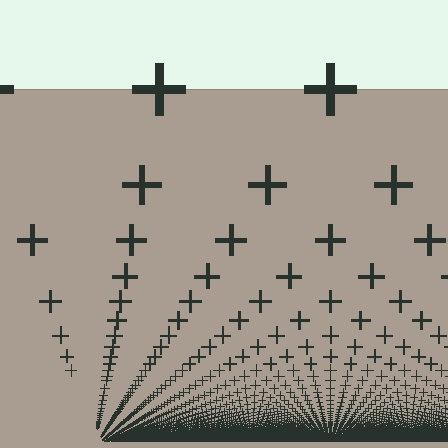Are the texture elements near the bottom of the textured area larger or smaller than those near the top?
Smaller. The gradient is inverted — elements near the bottom are smaller and denser.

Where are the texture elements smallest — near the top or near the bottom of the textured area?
Near the bottom.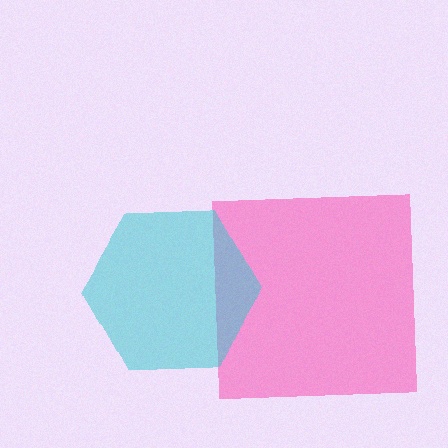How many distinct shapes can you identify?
There are 2 distinct shapes: a pink square, a cyan hexagon.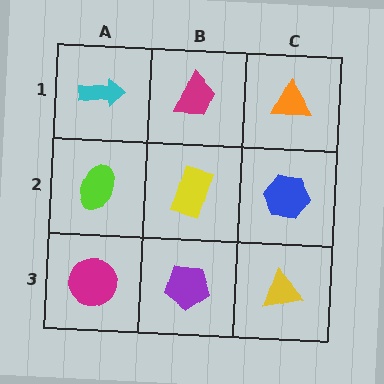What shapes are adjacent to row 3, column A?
A lime ellipse (row 2, column A), a purple pentagon (row 3, column B).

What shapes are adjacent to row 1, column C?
A blue hexagon (row 2, column C), a magenta trapezoid (row 1, column B).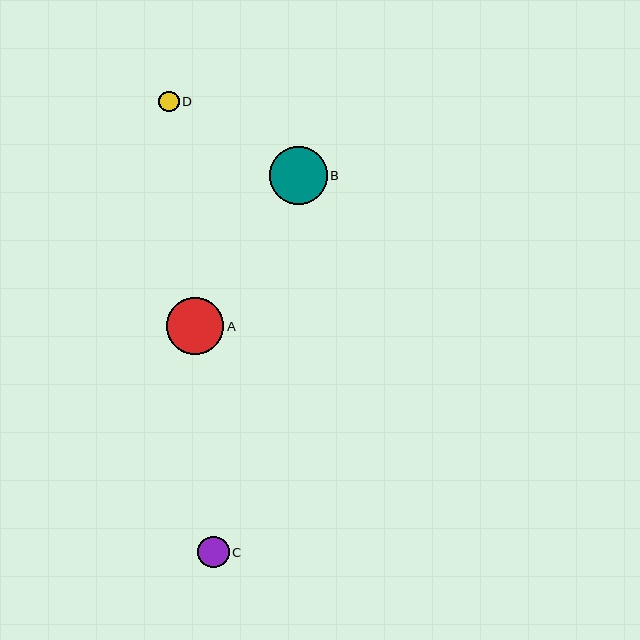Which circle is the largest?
Circle B is the largest with a size of approximately 58 pixels.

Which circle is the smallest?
Circle D is the smallest with a size of approximately 20 pixels.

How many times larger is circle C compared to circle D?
Circle C is approximately 1.5 times the size of circle D.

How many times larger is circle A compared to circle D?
Circle A is approximately 2.8 times the size of circle D.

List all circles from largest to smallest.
From largest to smallest: B, A, C, D.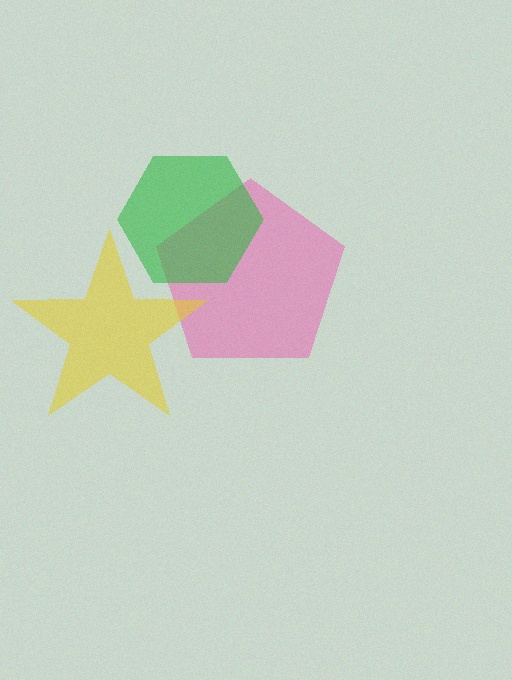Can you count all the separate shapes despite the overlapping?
Yes, there are 3 separate shapes.